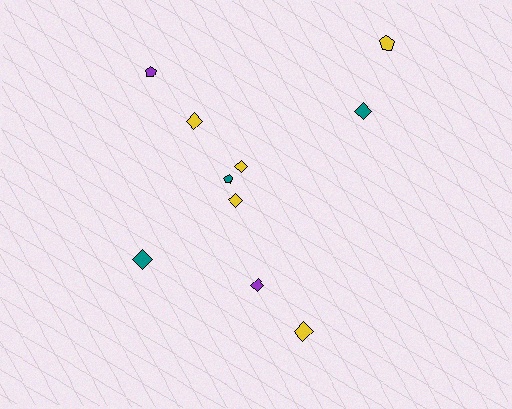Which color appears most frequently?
Yellow, with 5 objects.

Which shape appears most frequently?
Diamond, with 7 objects.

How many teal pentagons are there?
There is 1 teal pentagon.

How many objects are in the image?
There are 10 objects.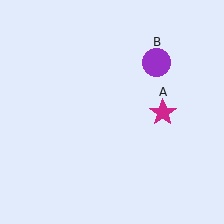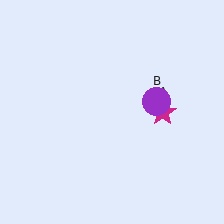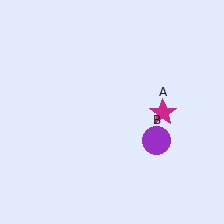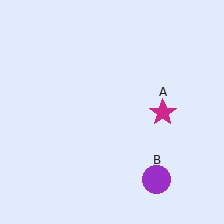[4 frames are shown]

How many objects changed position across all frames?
1 object changed position: purple circle (object B).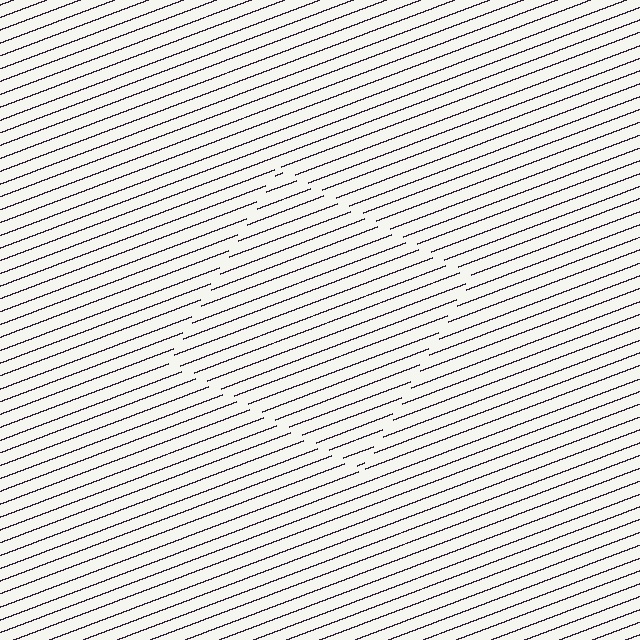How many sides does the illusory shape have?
4 sides — the line-ends trace a square.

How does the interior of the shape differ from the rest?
The interior of the shape contains the same grating, shifted by half a period — the contour is defined by the phase discontinuity where line-ends from the inner and outer gratings abut.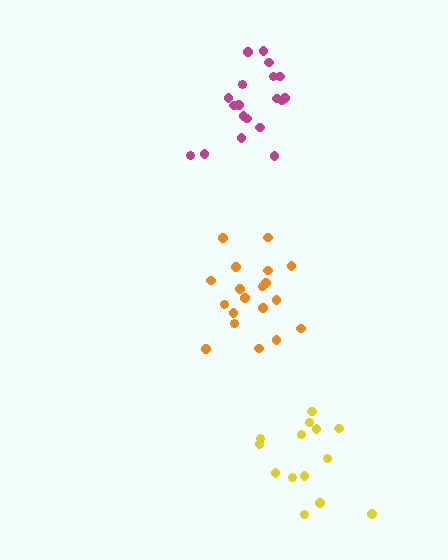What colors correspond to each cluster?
The clusters are colored: orange, magenta, yellow.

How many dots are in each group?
Group 1: 19 dots, Group 2: 19 dots, Group 3: 14 dots (52 total).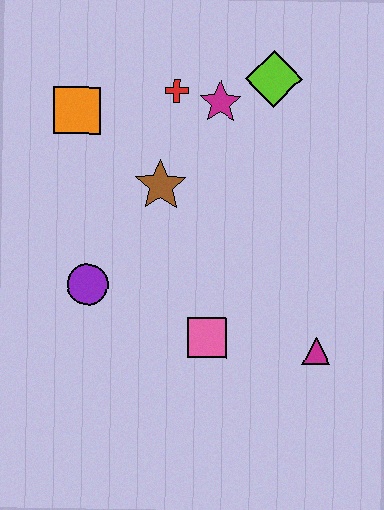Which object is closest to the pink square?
The magenta triangle is closest to the pink square.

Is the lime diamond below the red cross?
No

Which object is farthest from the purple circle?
The lime diamond is farthest from the purple circle.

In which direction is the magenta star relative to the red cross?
The magenta star is to the right of the red cross.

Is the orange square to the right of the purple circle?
No